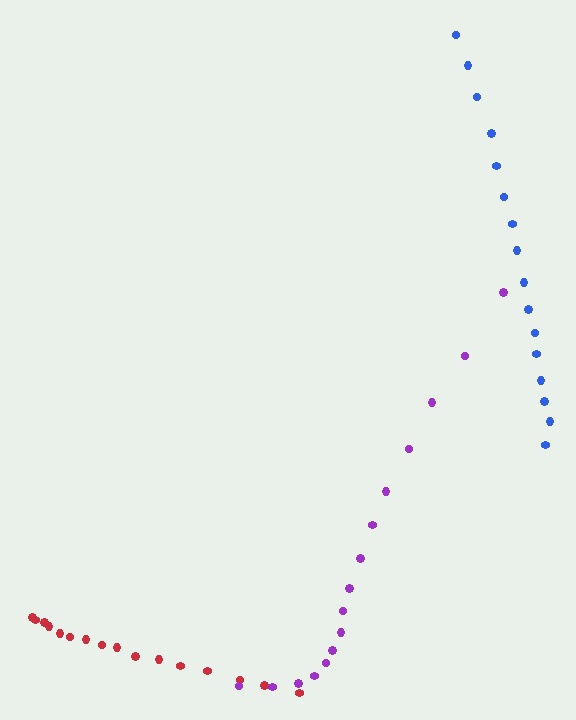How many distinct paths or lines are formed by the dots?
There are 3 distinct paths.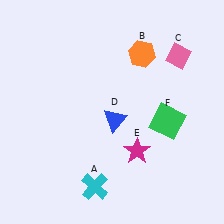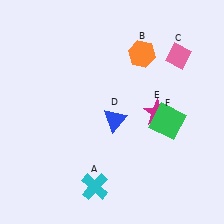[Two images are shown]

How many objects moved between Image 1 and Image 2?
1 object moved between the two images.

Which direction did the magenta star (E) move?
The magenta star (E) moved up.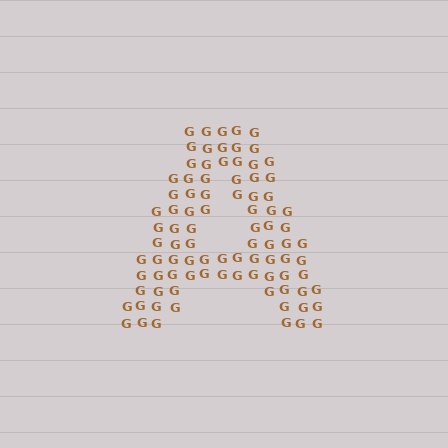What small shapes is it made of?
It is made of small letter G's.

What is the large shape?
The large shape is the letter A.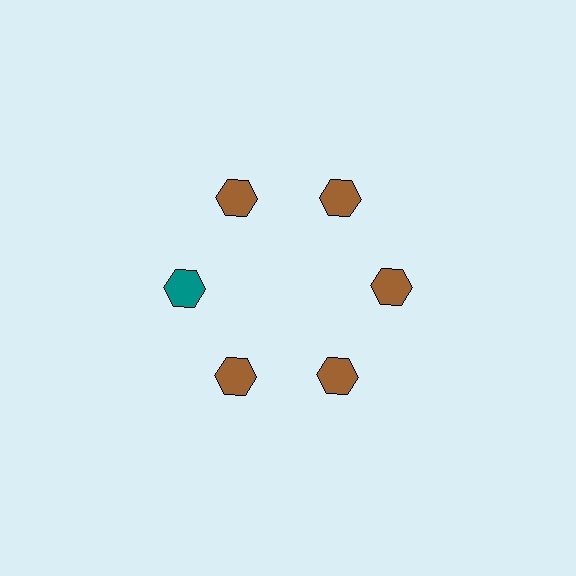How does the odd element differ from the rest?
It has a different color: teal instead of brown.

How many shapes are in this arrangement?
There are 6 shapes arranged in a ring pattern.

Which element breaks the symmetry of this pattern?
The teal hexagon at roughly the 9 o'clock position breaks the symmetry. All other shapes are brown hexagons.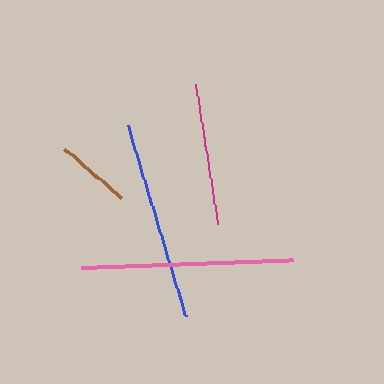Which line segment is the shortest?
The brown line is the shortest at approximately 75 pixels.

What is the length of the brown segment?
The brown segment is approximately 75 pixels long.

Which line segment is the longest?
The pink line is the longest at approximately 212 pixels.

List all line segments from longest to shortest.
From longest to shortest: pink, blue, magenta, brown.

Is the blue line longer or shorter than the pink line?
The pink line is longer than the blue line.